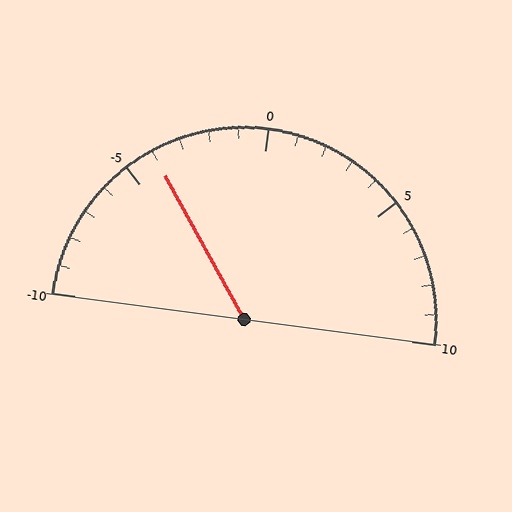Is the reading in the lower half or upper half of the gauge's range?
The reading is in the lower half of the range (-10 to 10).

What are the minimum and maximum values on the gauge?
The gauge ranges from -10 to 10.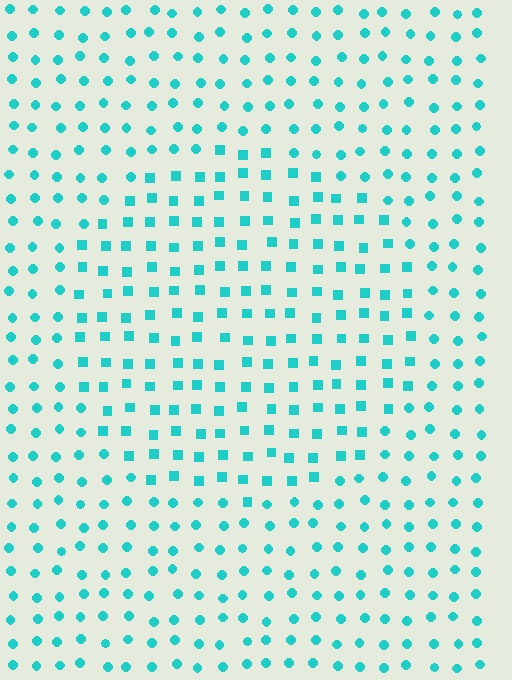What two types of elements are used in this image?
The image uses squares inside the circle region and circles outside it.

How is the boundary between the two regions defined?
The boundary is defined by a change in element shape: squares inside vs. circles outside. All elements share the same color and spacing.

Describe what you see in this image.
The image is filled with small cyan elements arranged in a uniform grid. A circle-shaped region contains squares, while the surrounding area contains circles. The boundary is defined purely by the change in element shape.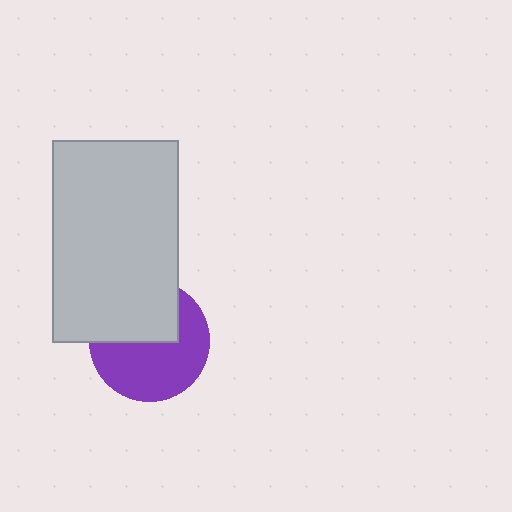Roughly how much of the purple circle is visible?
About half of it is visible (roughly 58%).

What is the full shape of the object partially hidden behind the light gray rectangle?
The partially hidden object is a purple circle.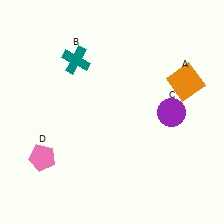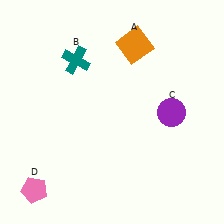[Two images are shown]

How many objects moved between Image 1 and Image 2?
2 objects moved between the two images.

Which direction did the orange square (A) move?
The orange square (A) moved left.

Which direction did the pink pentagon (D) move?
The pink pentagon (D) moved down.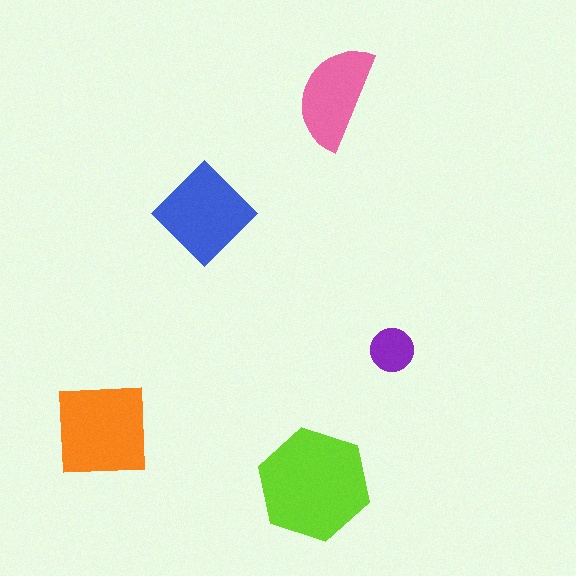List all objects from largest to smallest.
The lime hexagon, the orange square, the blue diamond, the pink semicircle, the purple circle.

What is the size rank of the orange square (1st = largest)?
2nd.